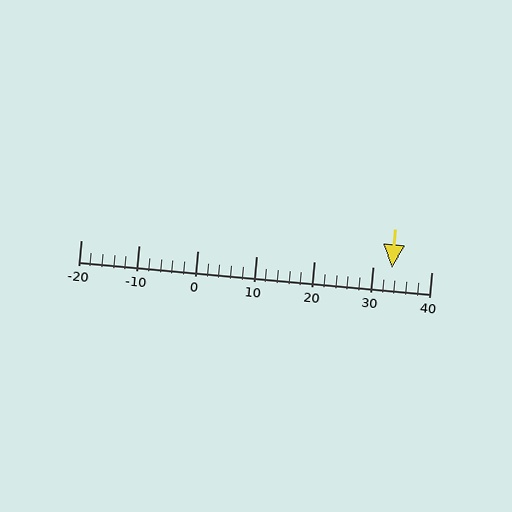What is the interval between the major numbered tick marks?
The major tick marks are spaced 10 units apart.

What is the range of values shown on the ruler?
The ruler shows values from -20 to 40.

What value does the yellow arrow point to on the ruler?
The yellow arrow points to approximately 33.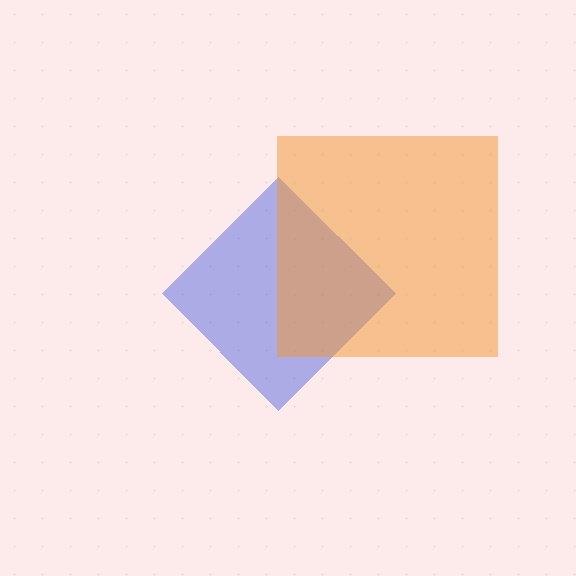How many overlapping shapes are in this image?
There are 2 overlapping shapes in the image.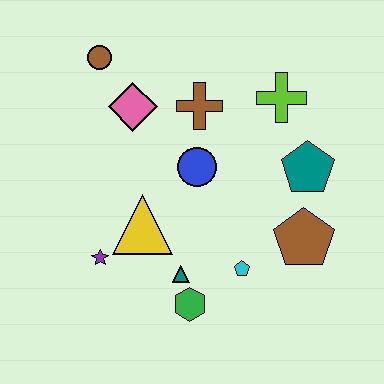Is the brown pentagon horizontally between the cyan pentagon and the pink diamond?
No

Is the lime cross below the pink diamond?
No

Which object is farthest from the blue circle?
The brown circle is farthest from the blue circle.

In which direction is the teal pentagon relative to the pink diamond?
The teal pentagon is to the right of the pink diamond.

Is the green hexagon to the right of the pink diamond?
Yes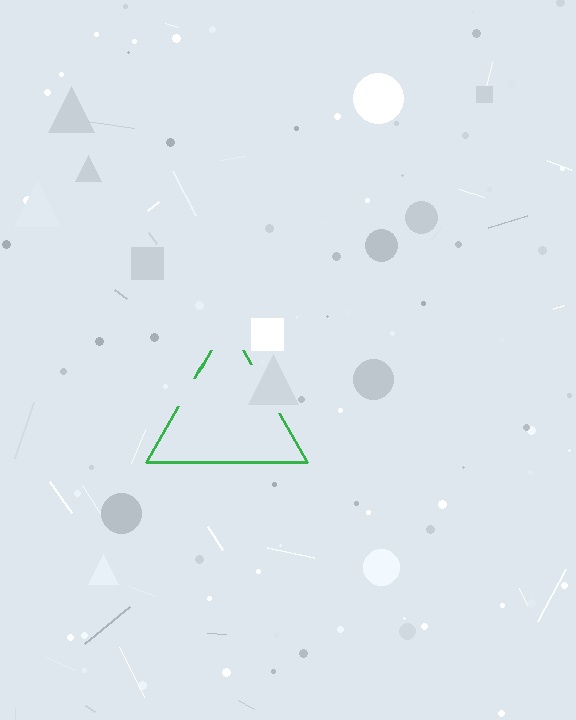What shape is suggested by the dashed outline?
The dashed outline suggests a triangle.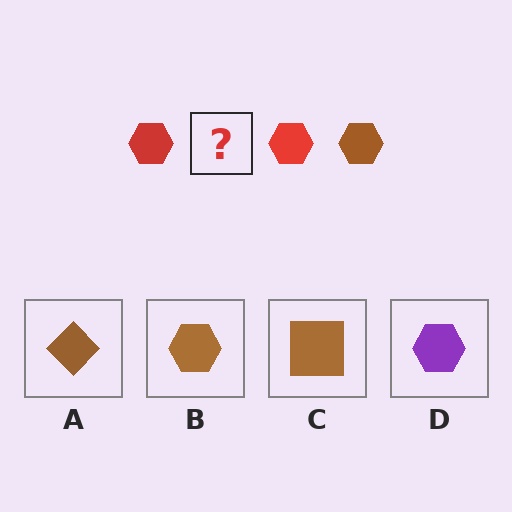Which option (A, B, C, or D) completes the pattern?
B.